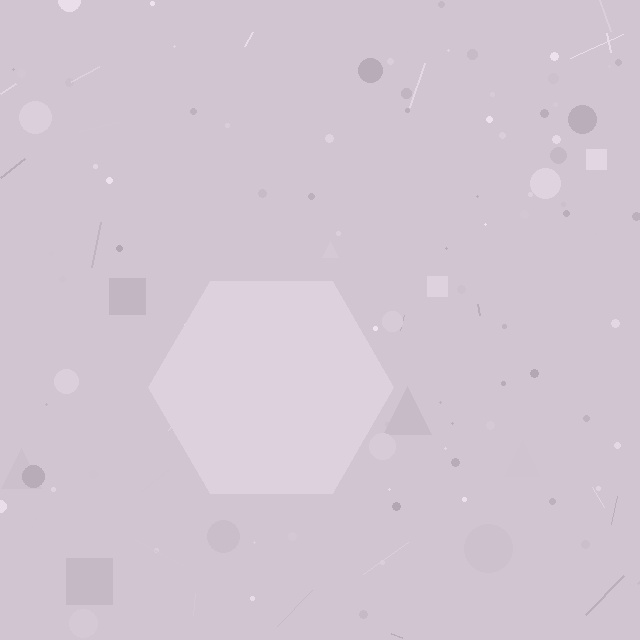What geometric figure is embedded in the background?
A hexagon is embedded in the background.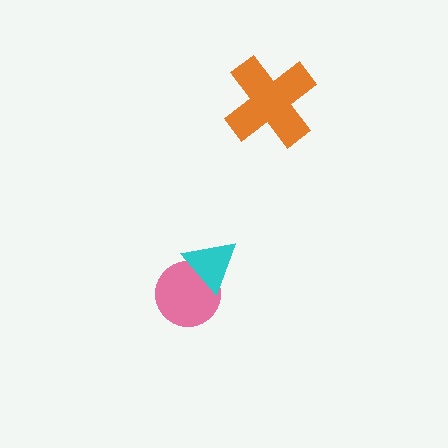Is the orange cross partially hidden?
No, no other shape covers it.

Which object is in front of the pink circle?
The cyan triangle is in front of the pink circle.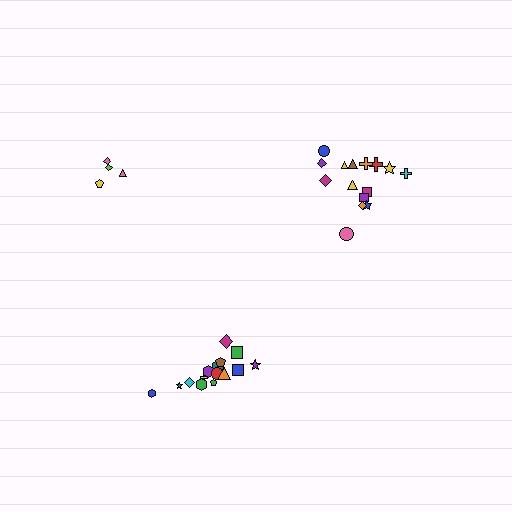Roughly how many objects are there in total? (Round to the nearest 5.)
Roughly 35 objects in total.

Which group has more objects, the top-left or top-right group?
The top-right group.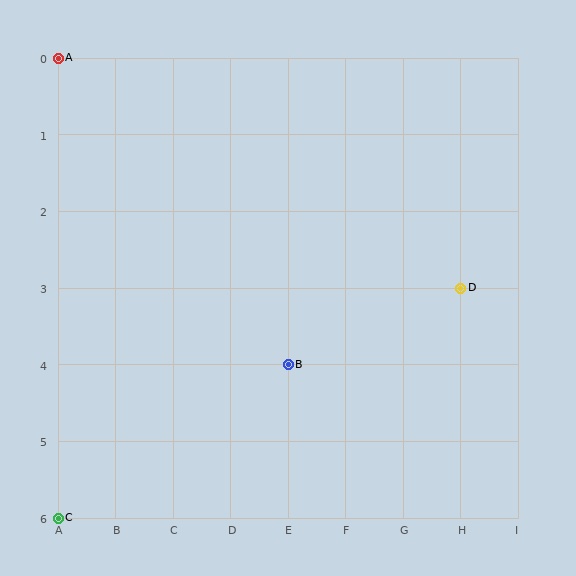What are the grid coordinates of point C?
Point C is at grid coordinates (A, 6).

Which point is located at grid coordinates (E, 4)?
Point B is at (E, 4).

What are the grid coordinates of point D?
Point D is at grid coordinates (H, 3).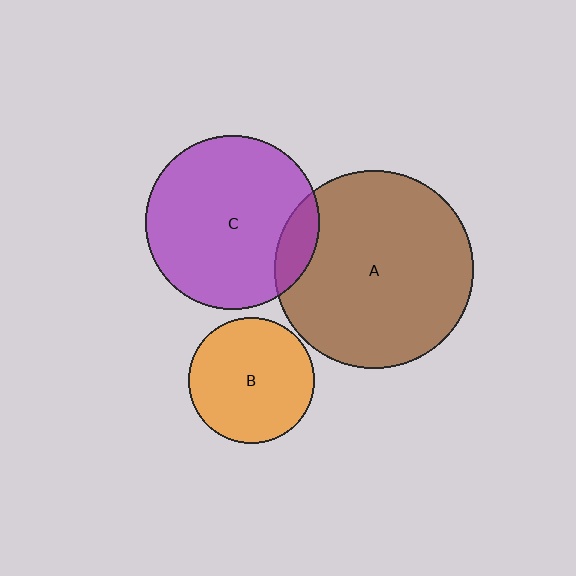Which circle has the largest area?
Circle A (brown).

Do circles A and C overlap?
Yes.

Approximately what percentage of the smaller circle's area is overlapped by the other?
Approximately 10%.